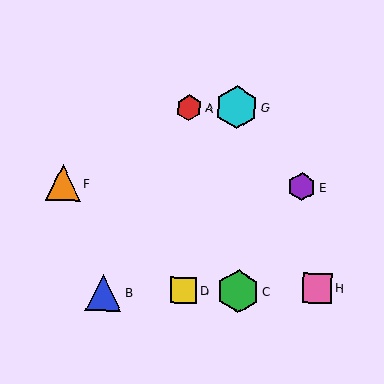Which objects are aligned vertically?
Objects A, D are aligned vertically.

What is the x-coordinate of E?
Object E is at x≈302.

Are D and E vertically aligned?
No, D is at x≈184 and E is at x≈302.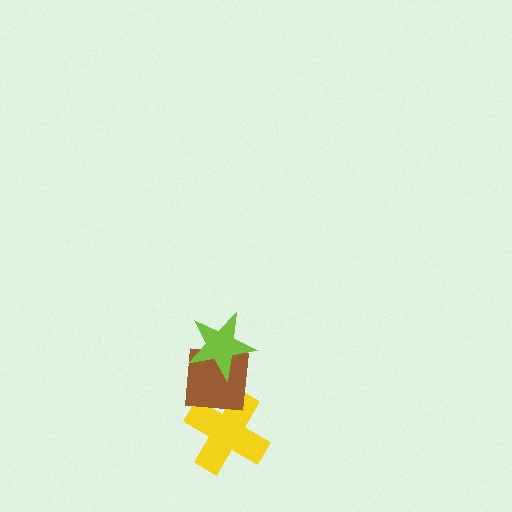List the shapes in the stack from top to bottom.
From top to bottom: the lime star, the brown square, the yellow cross.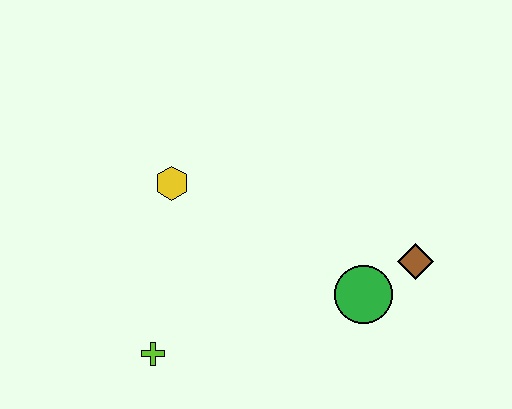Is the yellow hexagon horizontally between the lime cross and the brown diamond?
Yes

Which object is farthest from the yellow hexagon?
The brown diamond is farthest from the yellow hexagon.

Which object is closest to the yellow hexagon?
The lime cross is closest to the yellow hexagon.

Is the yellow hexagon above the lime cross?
Yes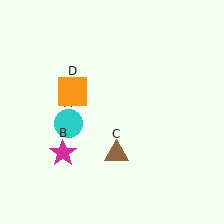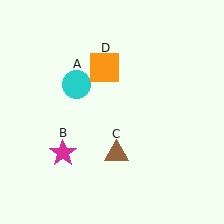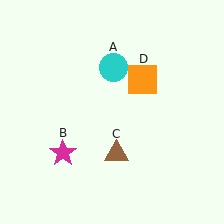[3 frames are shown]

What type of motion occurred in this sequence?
The cyan circle (object A), orange square (object D) rotated clockwise around the center of the scene.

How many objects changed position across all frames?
2 objects changed position: cyan circle (object A), orange square (object D).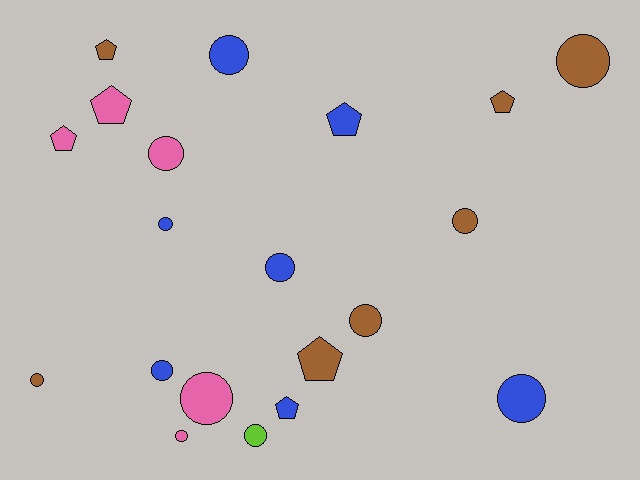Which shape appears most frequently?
Circle, with 13 objects.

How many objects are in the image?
There are 20 objects.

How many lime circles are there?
There is 1 lime circle.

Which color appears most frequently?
Blue, with 7 objects.